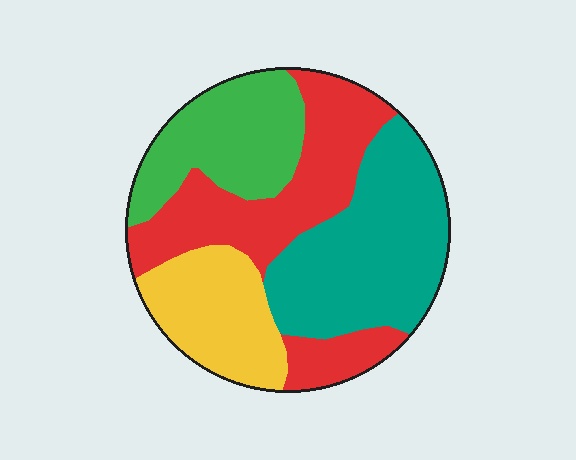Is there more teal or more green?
Teal.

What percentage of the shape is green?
Green takes up about one fifth (1/5) of the shape.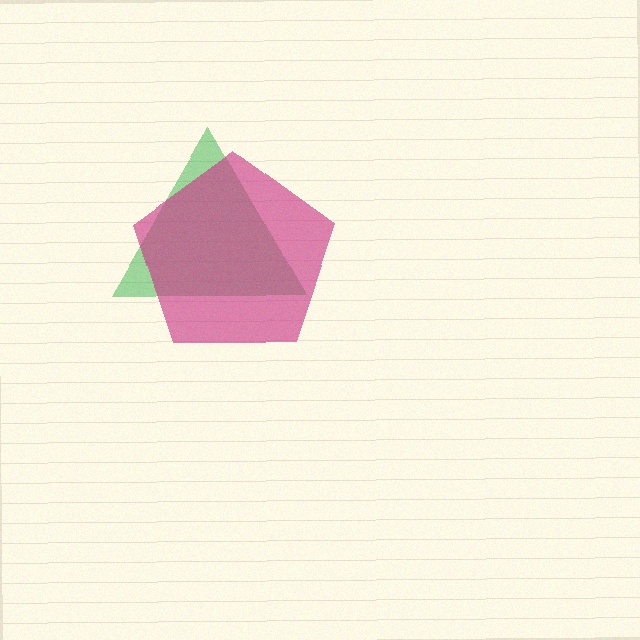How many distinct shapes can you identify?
There are 2 distinct shapes: a green triangle, a magenta pentagon.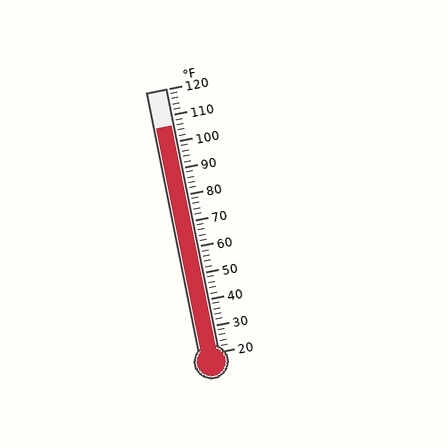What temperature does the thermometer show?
The thermometer shows approximately 106°F.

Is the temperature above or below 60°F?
The temperature is above 60°F.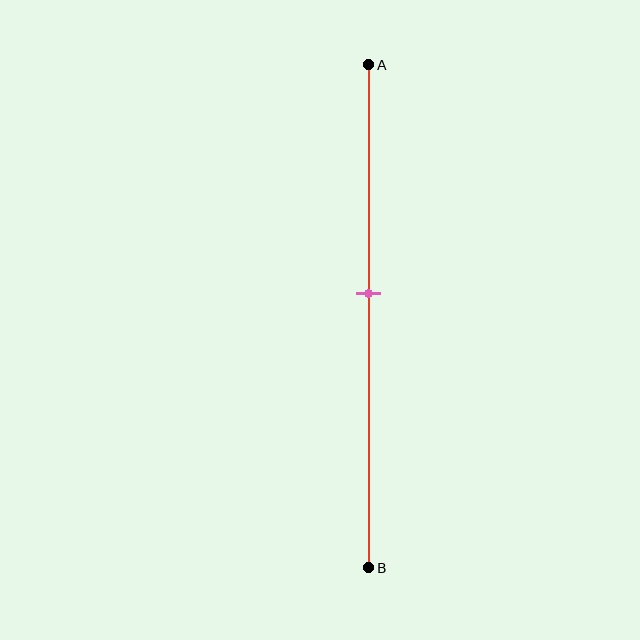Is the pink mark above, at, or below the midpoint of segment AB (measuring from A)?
The pink mark is above the midpoint of segment AB.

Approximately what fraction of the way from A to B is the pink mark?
The pink mark is approximately 45% of the way from A to B.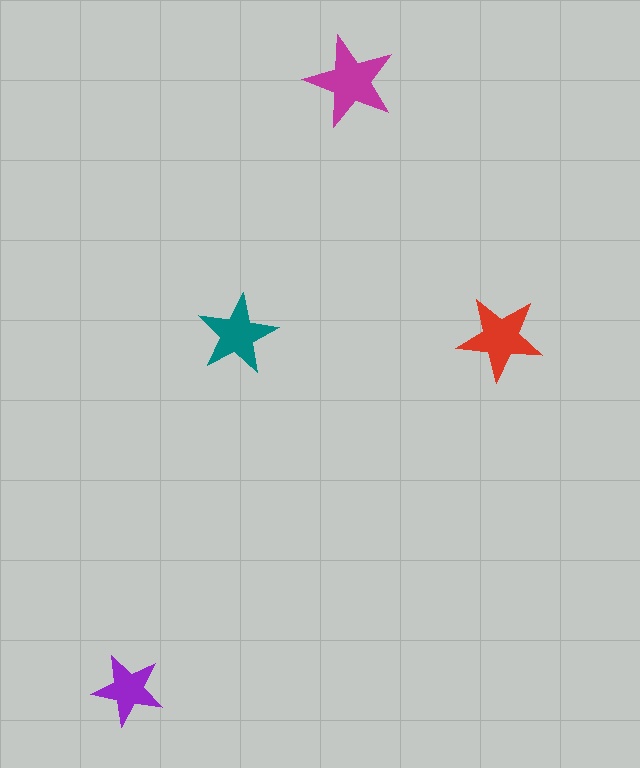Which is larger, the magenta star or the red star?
The magenta one.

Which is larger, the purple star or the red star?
The red one.